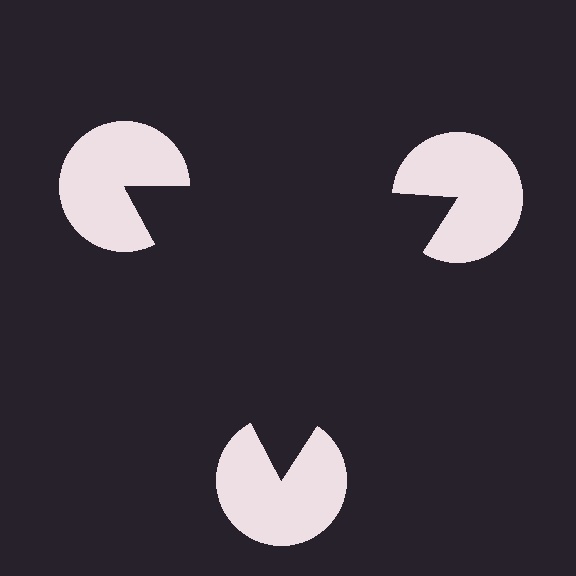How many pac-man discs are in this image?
There are 3 — one at each vertex of the illusory triangle.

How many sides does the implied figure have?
3 sides.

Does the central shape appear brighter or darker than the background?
It typically appears slightly darker than the background, even though no actual brightness change is drawn.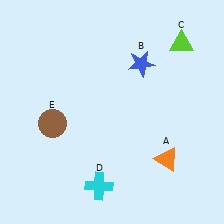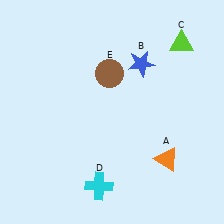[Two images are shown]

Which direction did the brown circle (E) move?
The brown circle (E) moved right.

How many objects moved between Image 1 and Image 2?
1 object moved between the two images.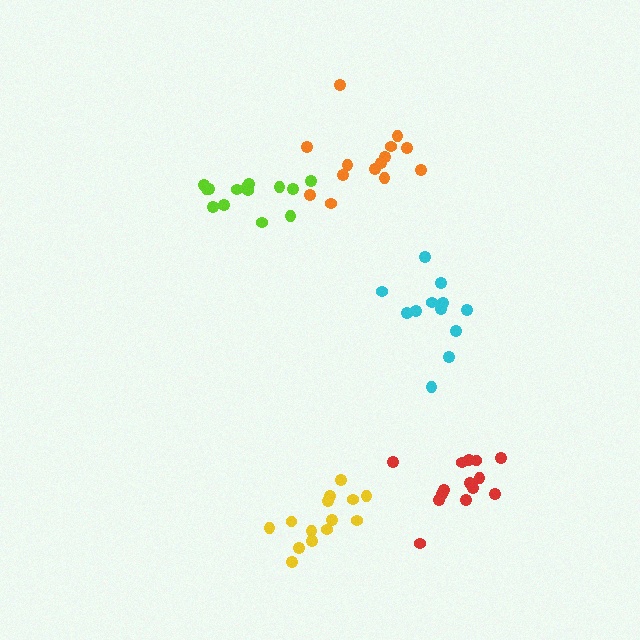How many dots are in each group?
Group 1: 14 dots, Group 2: 14 dots, Group 3: 12 dots, Group 4: 14 dots, Group 5: 14 dots (68 total).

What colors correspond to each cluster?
The clusters are colored: yellow, lime, cyan, red, orange.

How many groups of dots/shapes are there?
There are 5 groups.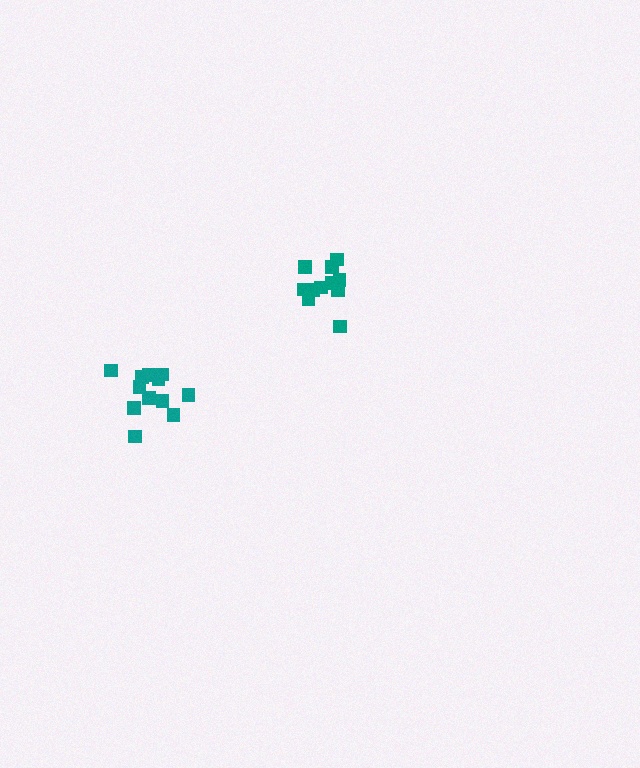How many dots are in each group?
Group 1: 11 dots, Group 2: 12 dots (23 total).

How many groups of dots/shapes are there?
There are 2 groups.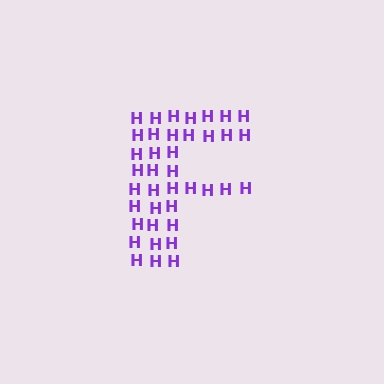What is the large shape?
The large shape is the letter F.